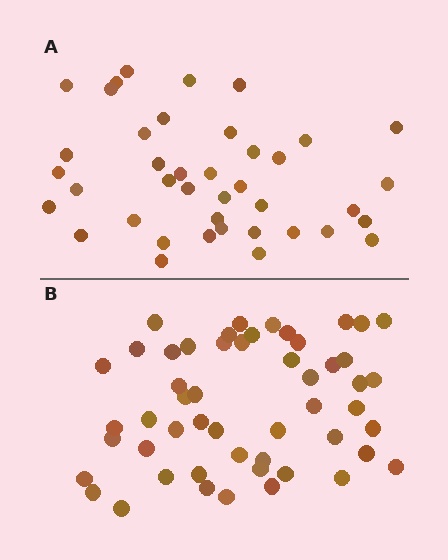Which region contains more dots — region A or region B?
Region B (the bottom region) has more dots.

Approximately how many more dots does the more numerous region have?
Region B has roughly 12 or so more dots than region A.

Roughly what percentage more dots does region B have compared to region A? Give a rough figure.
About 30% more.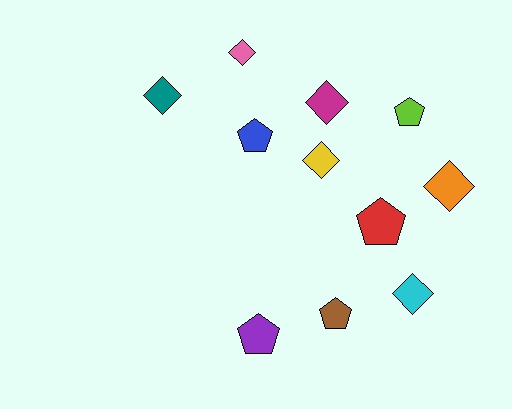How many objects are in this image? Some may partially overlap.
There are 11 objects.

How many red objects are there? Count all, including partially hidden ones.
There is 1 red object.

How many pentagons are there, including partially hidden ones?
There are 5 pentagons.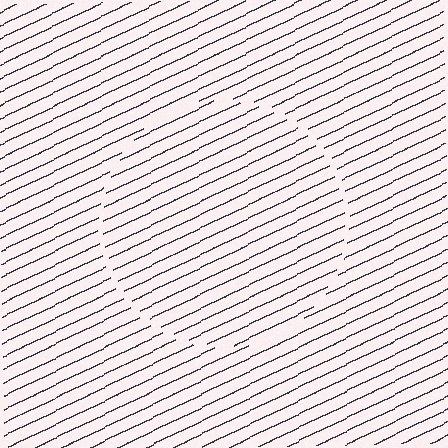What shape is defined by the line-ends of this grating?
An illusory circle. The interior of the shape contains the same grating, shifted by half a period — the contour is defined by the phase discontinuity where line-ends from the inner and outer gratings abut.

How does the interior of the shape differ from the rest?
The interior of the shape contains the same grating, shifted by half a period — the contour is defined by the phase discontinuity where line-ends from the inner and outer gratings abut.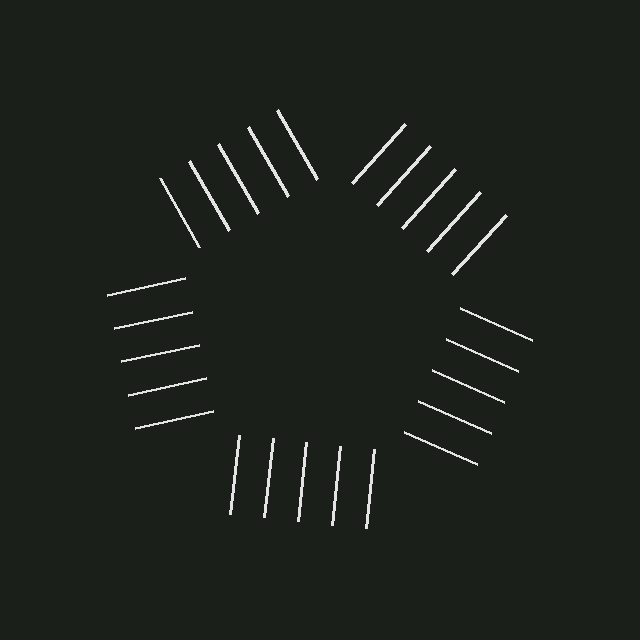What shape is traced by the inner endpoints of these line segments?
An illusory pentagon — the line segments terminate on its edges but no continuous stroke is drawn.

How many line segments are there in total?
25 — 5 along each of the 5 edges.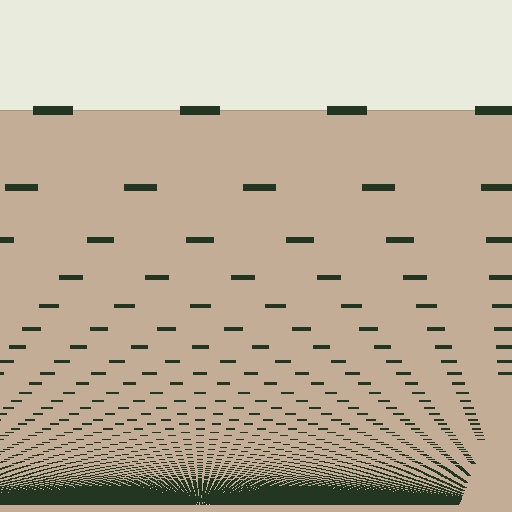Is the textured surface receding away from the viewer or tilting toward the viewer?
The surface appears to tilt toward the viewer. Texture elements get larger and sparser toward the top.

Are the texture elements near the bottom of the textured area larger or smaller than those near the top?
Smaller. The gradient is inverted — elements near the bottom are smaller and denser.